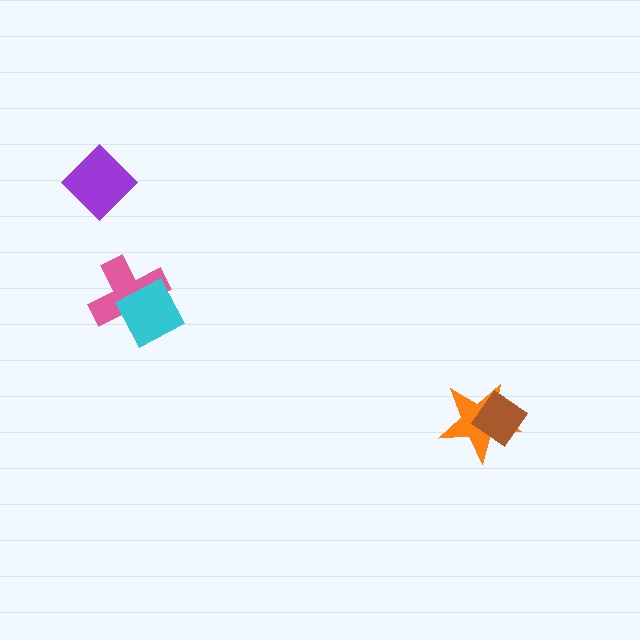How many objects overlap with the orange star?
1 object overlaps with the orange star.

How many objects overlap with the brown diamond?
1 object overlaps with the brown diamond.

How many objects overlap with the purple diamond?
0 objects overlap with the purple diamond.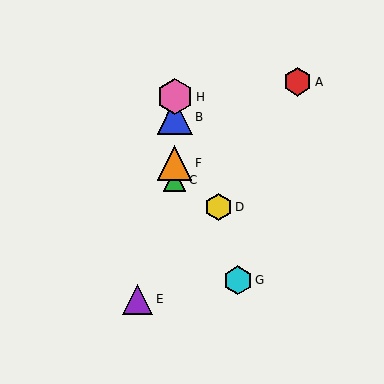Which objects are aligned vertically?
Objects B, C, F, H are aligned vertically.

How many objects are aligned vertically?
4 objects (B, C, F, H) are aligned vertically.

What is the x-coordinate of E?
Object E is at x≈137.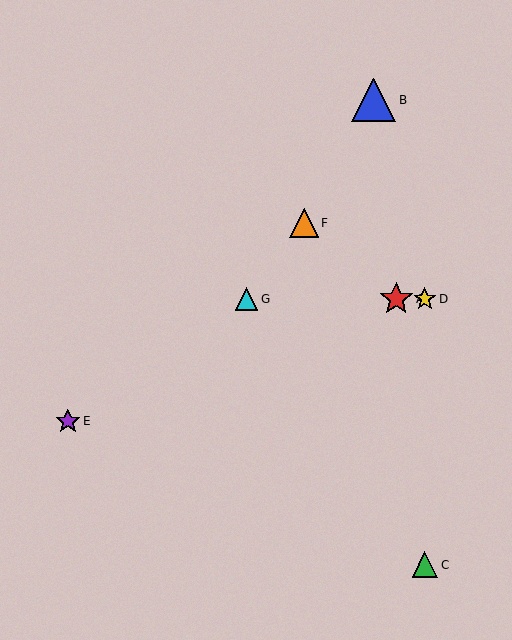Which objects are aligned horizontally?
Objects A, D, G are aligned horizontally.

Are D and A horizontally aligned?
Yes, both are at y≈299.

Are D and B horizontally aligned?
No, D is at y≈299 and B is at y≈100.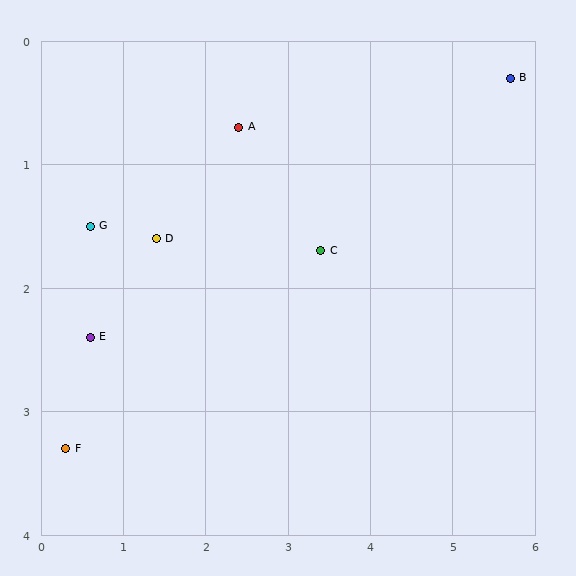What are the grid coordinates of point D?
Point D is at approximately (1.4, 1.6).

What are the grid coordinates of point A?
Point A is at approximately (2.4, 0.7).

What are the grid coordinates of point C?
Point C is at approximately (3.4, 1.7).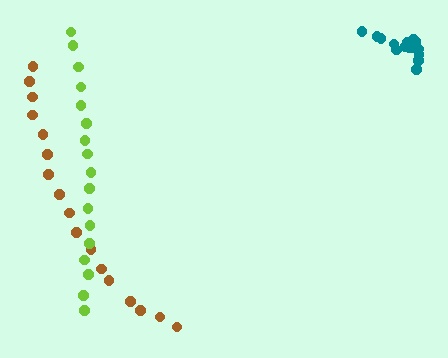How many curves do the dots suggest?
There are 3 distinct paths.